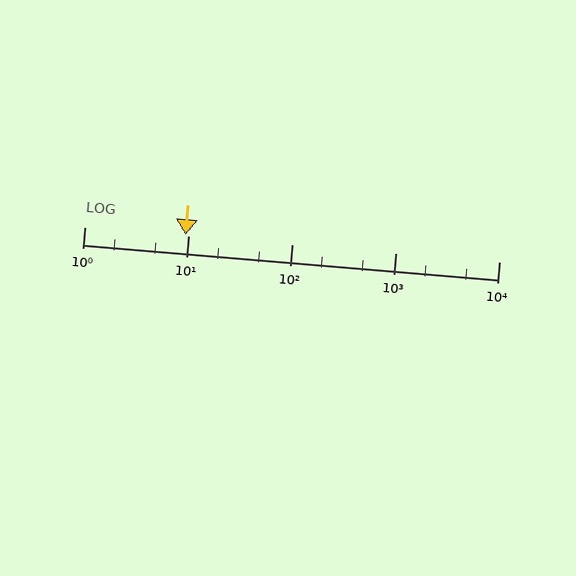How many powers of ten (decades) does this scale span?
The scale spans 4 decades, from 1 to 10000.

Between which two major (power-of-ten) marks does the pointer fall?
The pointer is between 1 and 10.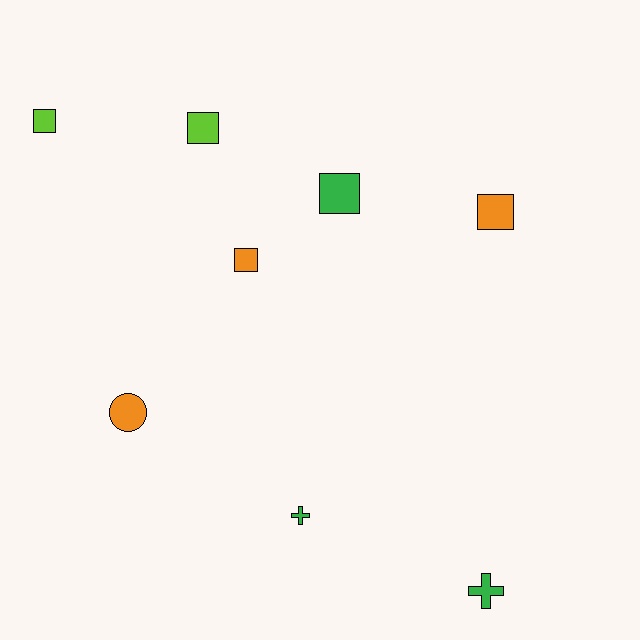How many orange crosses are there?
There are no orange crosses.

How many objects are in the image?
There are 8 objects.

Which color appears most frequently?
Green, with 3 objects.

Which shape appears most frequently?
Square, with 5 objects.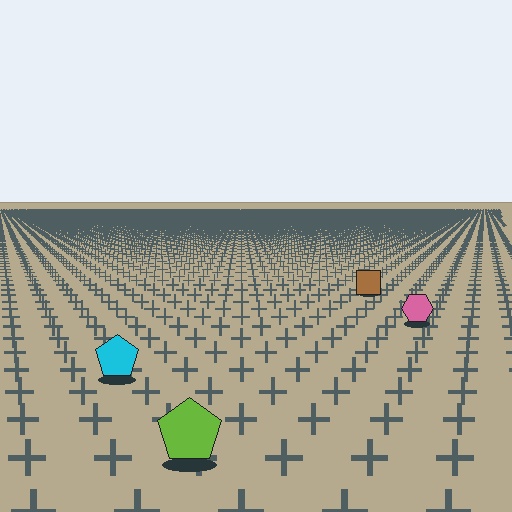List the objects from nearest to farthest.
From nearest to farthest: the lime pentagon, the cyan pentagon, the pink hexagon, the brown square.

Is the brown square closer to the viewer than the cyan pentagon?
No. The cyan pentagon is closer — you can tell from the texture gradient: the ground texture is coarser near it.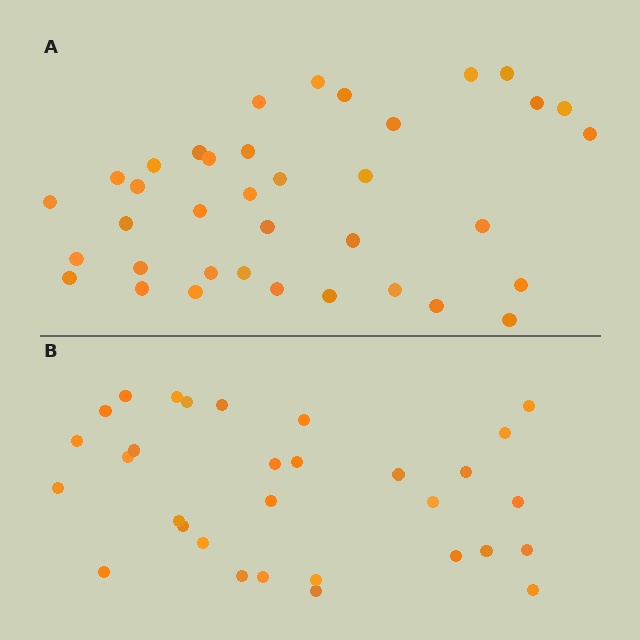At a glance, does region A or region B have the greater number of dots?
Region A (the top region) has more dots.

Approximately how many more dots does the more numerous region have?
Region A has about 6 more dots than region B.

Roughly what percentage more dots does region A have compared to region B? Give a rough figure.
About 20% more.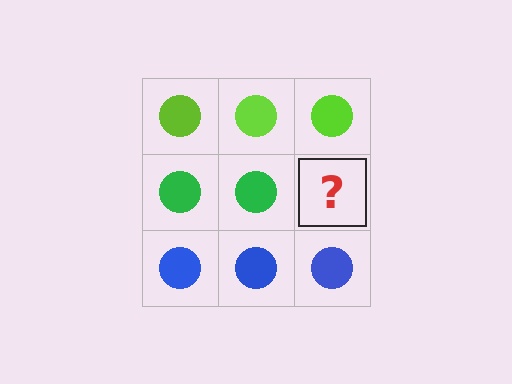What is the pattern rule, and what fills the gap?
The rule is that each row has a consistent color. The gap should be filled with a green circle.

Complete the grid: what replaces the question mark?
The question mark should be replaced with a green circle.